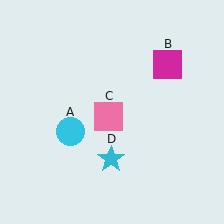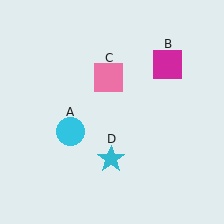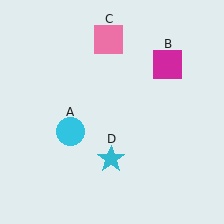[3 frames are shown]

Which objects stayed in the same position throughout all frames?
Cyan circle (object A) and magenta square (object B) and cyan star (object D) remained stationary.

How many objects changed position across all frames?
1 object changed position: pink square (object C).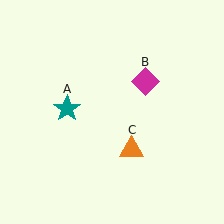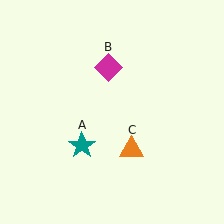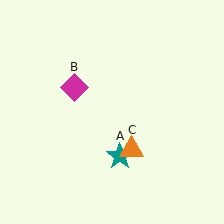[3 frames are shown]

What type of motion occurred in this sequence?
The teal star (object A), magenta diamond (object B) rotated counterclockwise around the center of the scene.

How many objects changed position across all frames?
2 objects changed position: teal star (object A), magenta diamond (object B).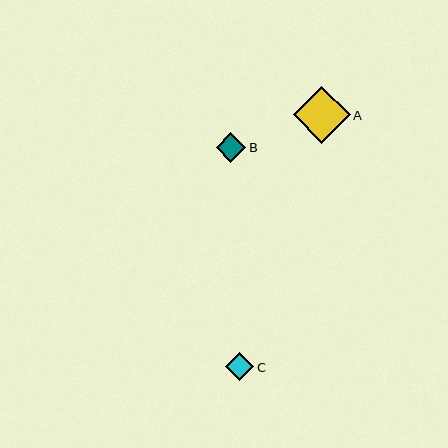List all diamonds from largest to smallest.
From largest to smallest: A, B, C.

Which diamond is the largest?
Diamond A is the largest with a size of approximately 57 pixels.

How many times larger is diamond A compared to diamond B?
Diamond A is approximately 1.9 times the size of diamond B.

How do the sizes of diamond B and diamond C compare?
Diamond B and diamond C are approximately the same size.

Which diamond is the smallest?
Diamond C is the smallest with a size of approximately 28 pixels.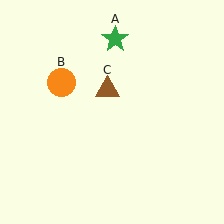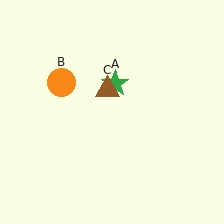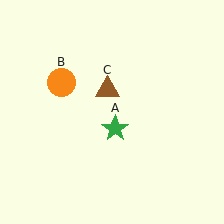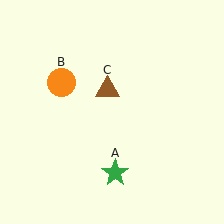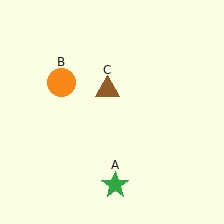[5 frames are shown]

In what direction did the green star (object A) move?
The green star (object A) moved down.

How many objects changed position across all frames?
1 object changed position: green star (object A).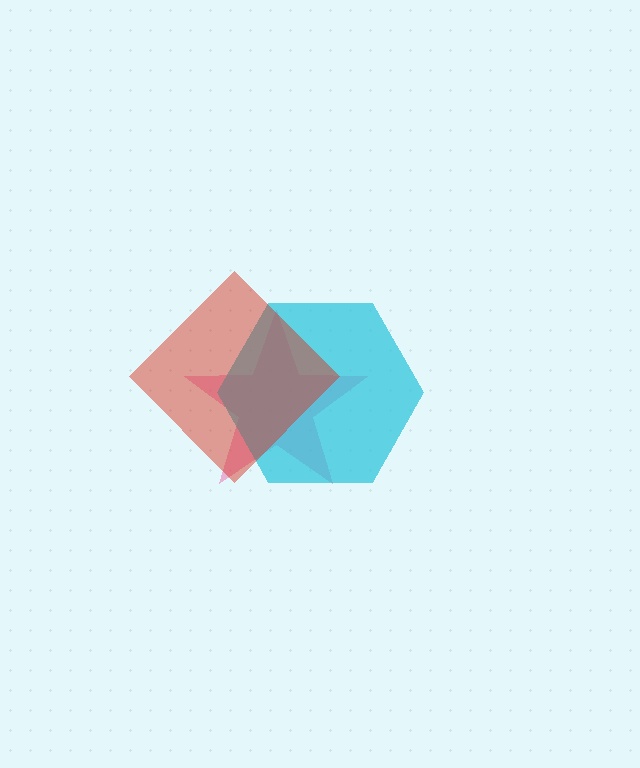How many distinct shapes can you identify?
There are 3 distinct shapes: a pink star, a cyan hexagon, a red diamond.